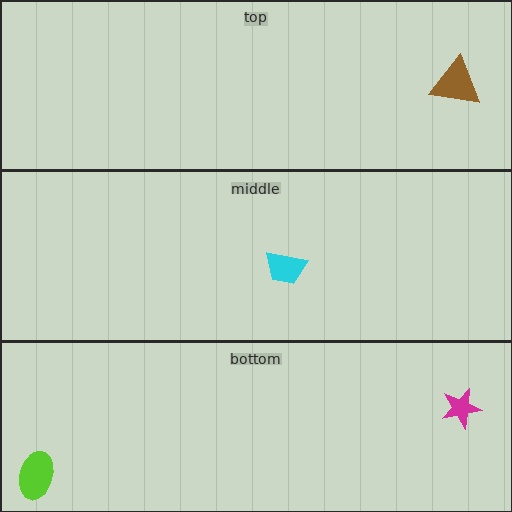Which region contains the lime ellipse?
The bottom region.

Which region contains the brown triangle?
The top region.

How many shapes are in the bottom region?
2.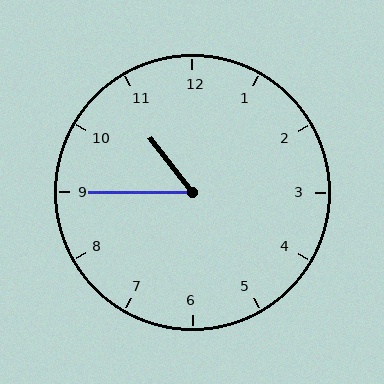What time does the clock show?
10:45.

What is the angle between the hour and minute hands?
Approximately 52 degrees.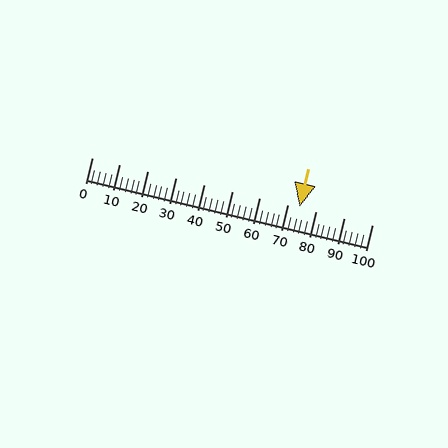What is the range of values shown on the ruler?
The ruler shows values from 0 to 100.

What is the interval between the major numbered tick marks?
The major tick marks are spaced 10 units apart.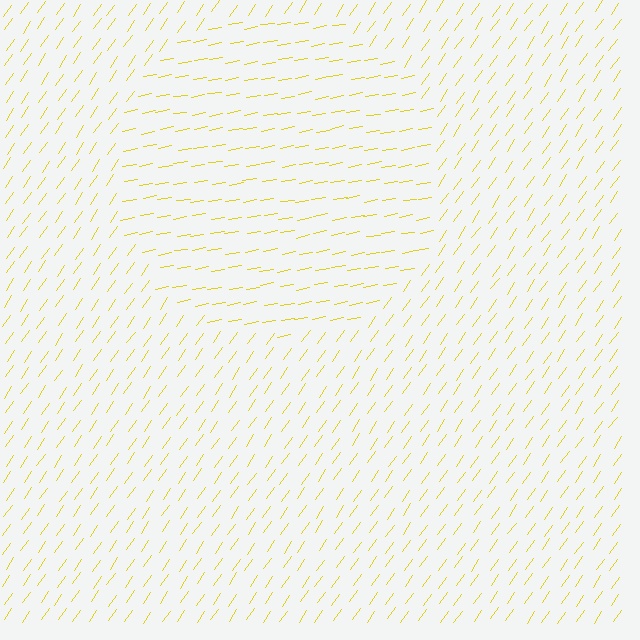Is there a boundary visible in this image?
Yes, there is a texture boundary formed by a change in line orientation.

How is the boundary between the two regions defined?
The boundary is defined purely by a change in line orientation (approximately 45 degrees difference). All lines are the same color and thickness.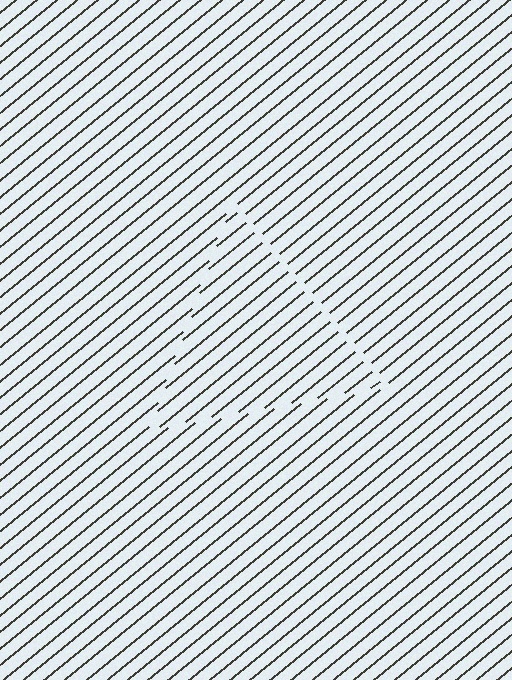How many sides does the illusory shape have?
3 sides — the line-ends trace a triangle.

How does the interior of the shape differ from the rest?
The interior of the shape contains the same grating, shifted by half a period — the contour is defined by the phase discontinuity where line-ends from the inner and outer gratings abut.